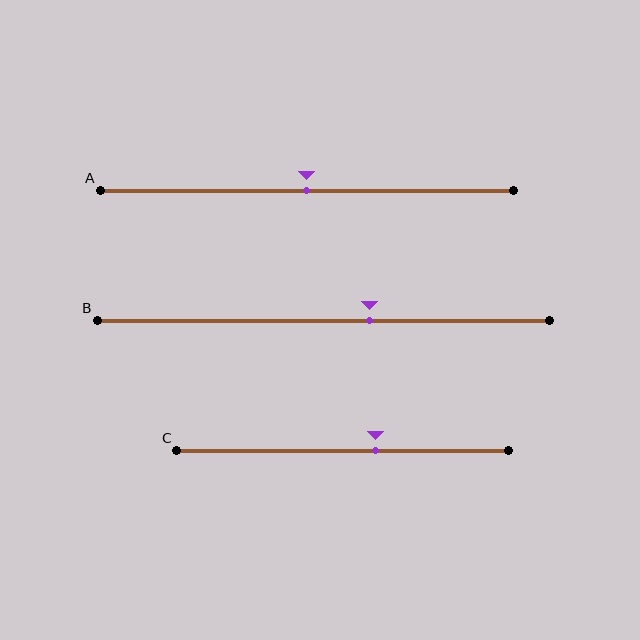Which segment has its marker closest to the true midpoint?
Segment A has its marker closest to the true midpoint.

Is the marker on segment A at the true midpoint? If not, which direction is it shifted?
Yes, the marker on segment A is at the true midpoint.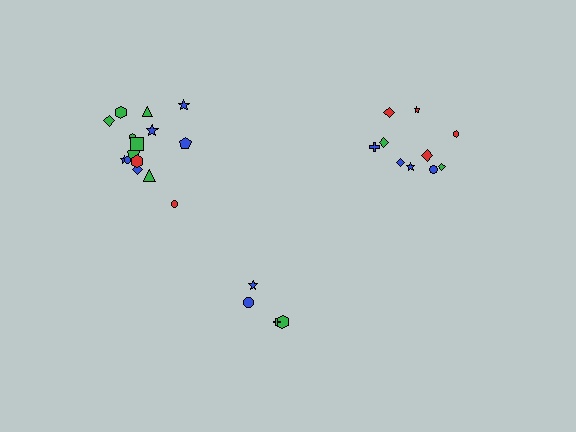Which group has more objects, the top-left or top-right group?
The top-left group.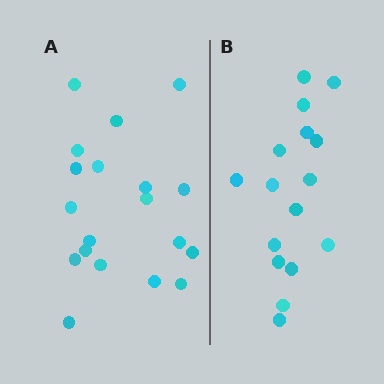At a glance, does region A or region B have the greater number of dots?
Region A (the left region) has more dots.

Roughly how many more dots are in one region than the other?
Region A has just a few more — roughly 2 or 3 more dots than region B.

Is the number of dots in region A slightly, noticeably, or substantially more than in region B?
Region A has only slightly more — the two regions are fairly close. The ratio is roughly 1.2 to 1.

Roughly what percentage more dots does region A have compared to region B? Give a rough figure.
About 20% more.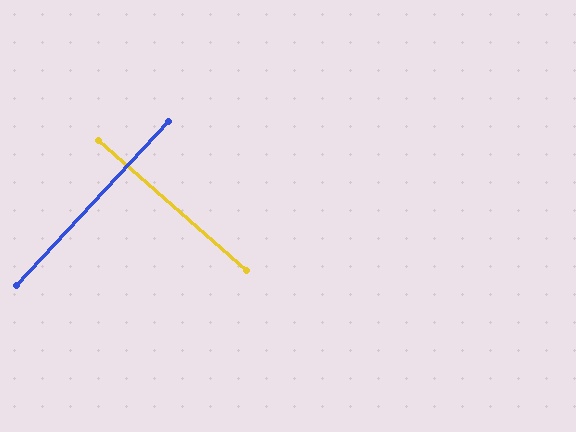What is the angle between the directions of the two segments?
Approximately 88 degrees.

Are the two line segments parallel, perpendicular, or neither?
Perpendicular — they meet at approximately 88°.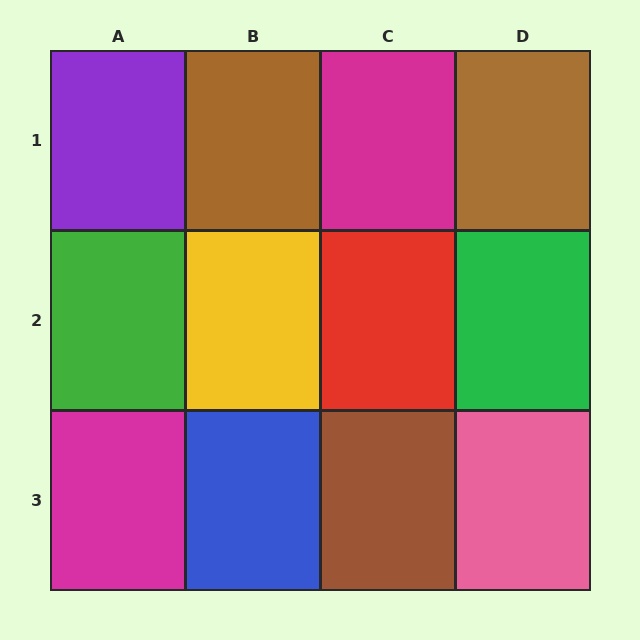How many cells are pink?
1 cell is pink.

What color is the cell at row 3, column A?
Magenta.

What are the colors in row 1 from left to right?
Purple, brown, magenta, brown.